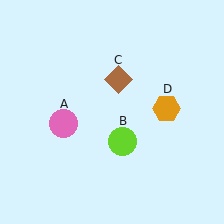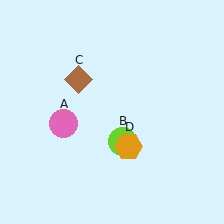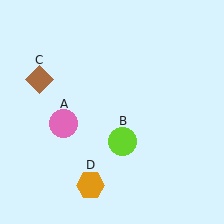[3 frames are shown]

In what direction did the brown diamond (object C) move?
The brown diamond (object C) moved left.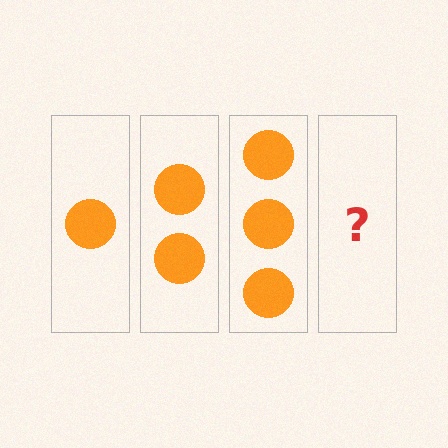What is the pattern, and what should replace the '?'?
The pattern is that each step adds one more circle. The '?' should be 4 circles.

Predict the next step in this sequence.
The next step is 4 circles.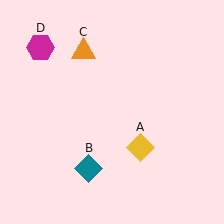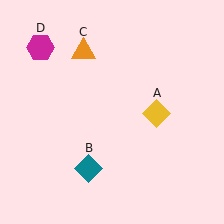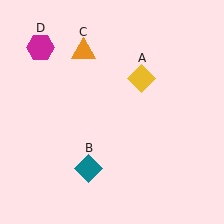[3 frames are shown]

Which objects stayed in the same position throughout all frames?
Teal diamond (object B) and orange triangle (object C) and magenta hexagon (object D) remained stationary.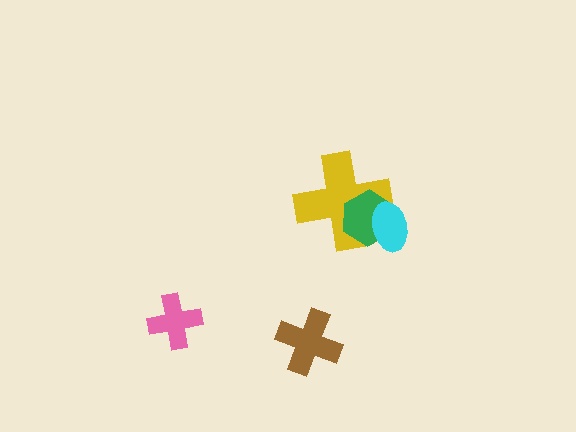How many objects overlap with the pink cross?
0 objects overlap with the pink cross.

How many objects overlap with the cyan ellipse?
2 objects overlap with the cyan ellipse.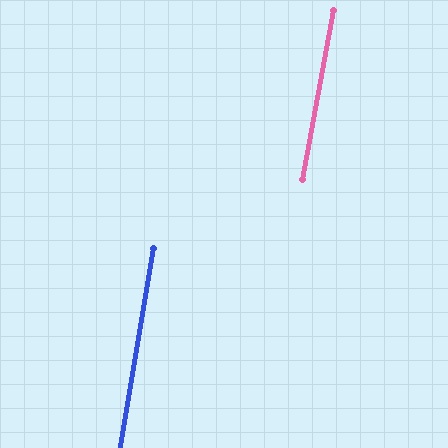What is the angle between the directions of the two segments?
Approximately 1 degree.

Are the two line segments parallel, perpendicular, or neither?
Parallel — their directions differ by only 0.8°.